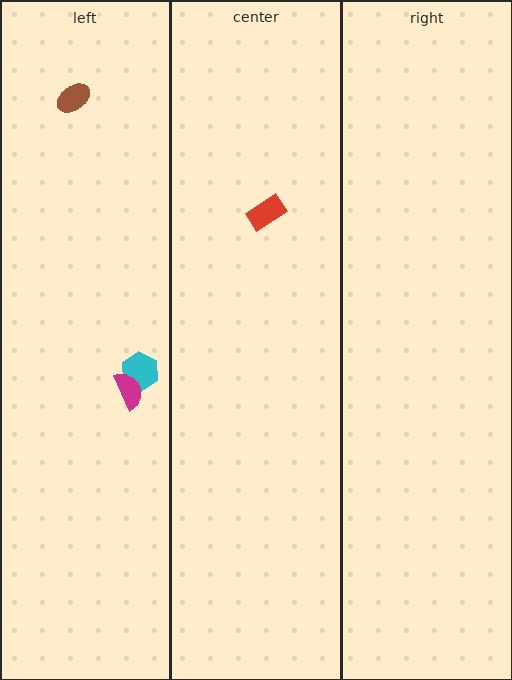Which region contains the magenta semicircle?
The left region.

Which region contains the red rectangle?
The center region.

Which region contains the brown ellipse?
The left region.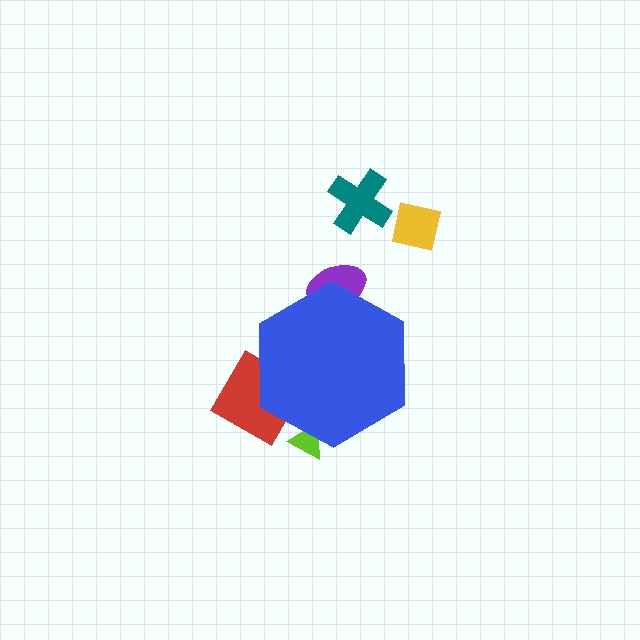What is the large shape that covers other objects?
A blue hexagon.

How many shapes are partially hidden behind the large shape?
3 shapes are partially hidden.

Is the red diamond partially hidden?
Yes, the red diamond is partially hidden behind the blue hexagon.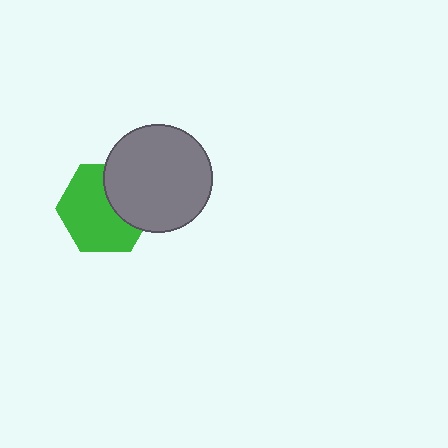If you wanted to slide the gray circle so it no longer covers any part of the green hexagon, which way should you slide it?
Slide it right — that is the most direct way to separate the two shapes.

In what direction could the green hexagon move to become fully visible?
The green hexagon could move left. That would shift it out from behind the gray circle entirely.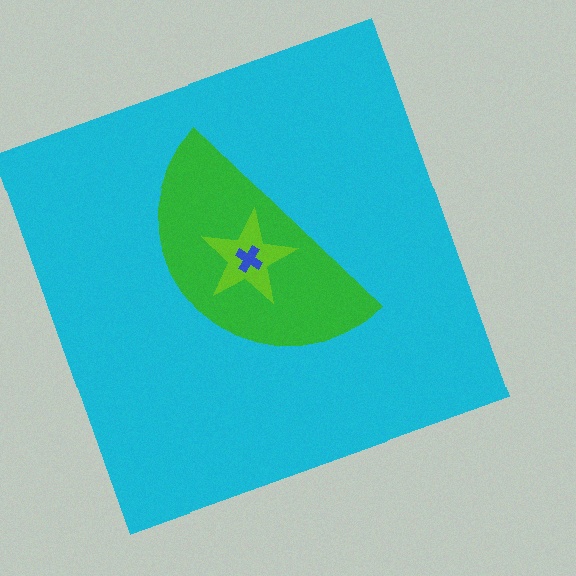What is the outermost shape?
The cyan square.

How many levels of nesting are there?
4.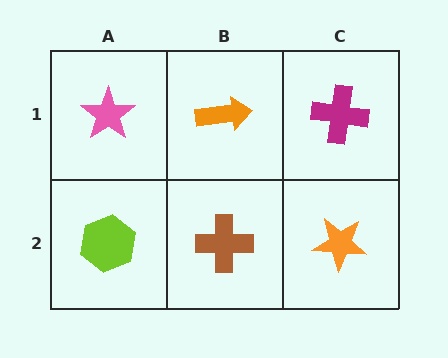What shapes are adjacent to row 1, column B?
A brown cross (row 2, column B), a pink star (row 1, column A), a magenta cross (row 1, column C).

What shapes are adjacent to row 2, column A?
A pink star (row 1, column A), a brown cross (row 2, column B).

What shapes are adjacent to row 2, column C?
A magenta cross (row 1, column C), a brown cross (row 2, column B).